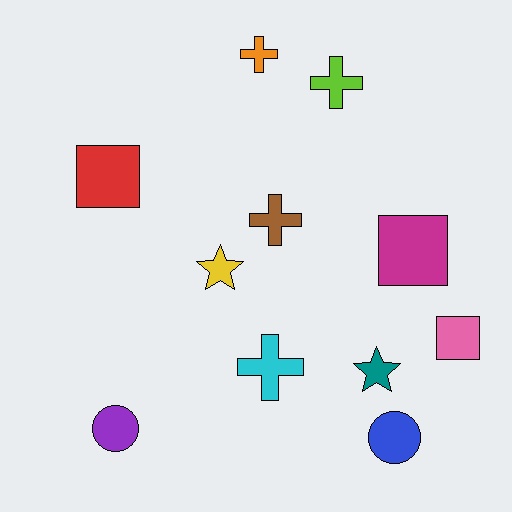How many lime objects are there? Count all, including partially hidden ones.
There is 1 lime object.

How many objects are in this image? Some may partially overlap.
There are 11 objects.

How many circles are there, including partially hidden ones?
There are 2 circles.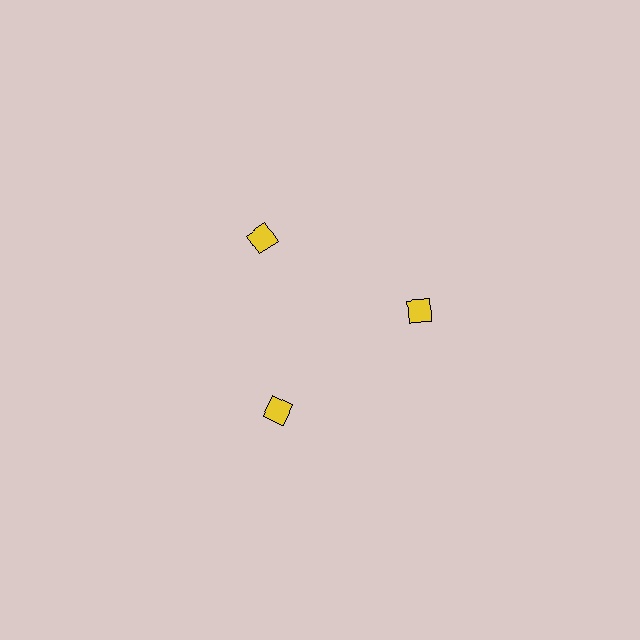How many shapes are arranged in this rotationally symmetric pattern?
There are 3 shapes, arranged in 3 groups of 1.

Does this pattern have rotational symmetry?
Yes, this pattern has 3-fold rotational symmetry. It looks the same after rotating 120 degrees around the center.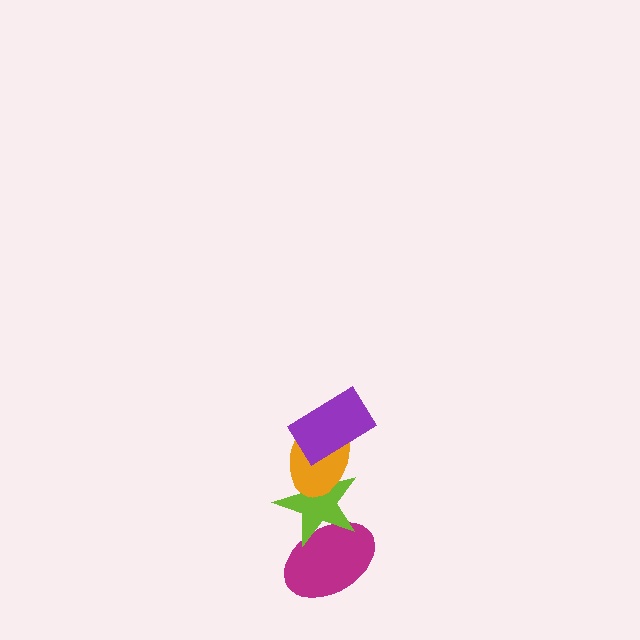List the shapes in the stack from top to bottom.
From top to bottom: the purple rectangle, the orange ellipse, the lime star, the magenta ellipse.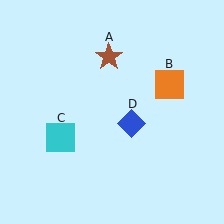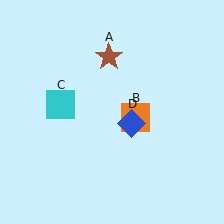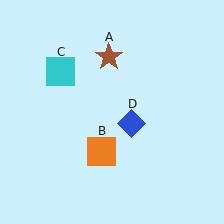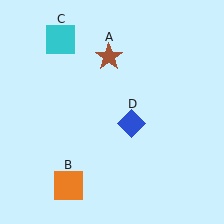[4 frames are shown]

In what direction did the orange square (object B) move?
The orange square (object B) moved down and to the left.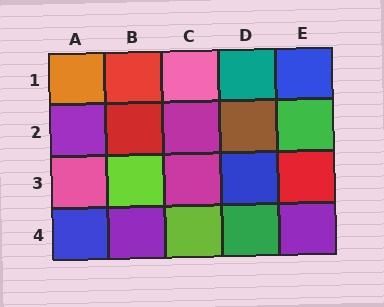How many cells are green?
2 cells are green.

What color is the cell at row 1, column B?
Red.